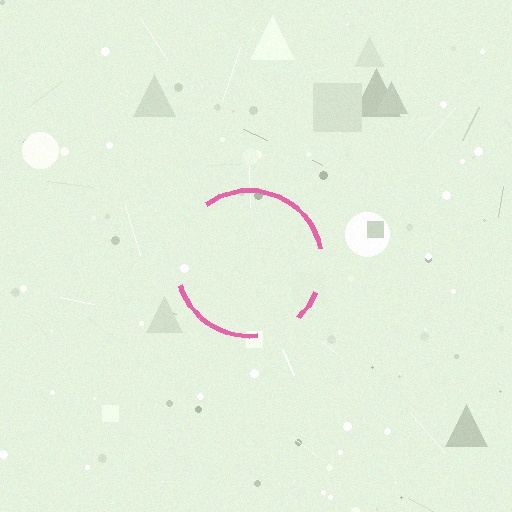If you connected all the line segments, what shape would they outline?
They would outline a circle.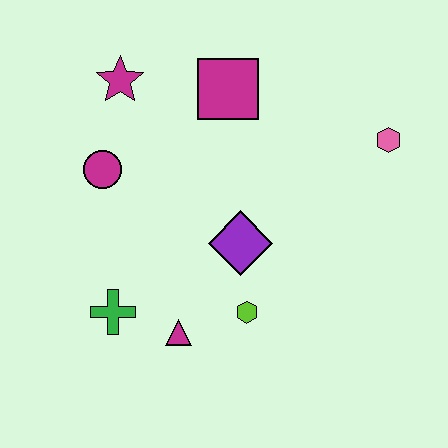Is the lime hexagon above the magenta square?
No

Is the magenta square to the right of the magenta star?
Yes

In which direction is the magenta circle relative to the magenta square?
The magenta circle is to the left of the magenta square.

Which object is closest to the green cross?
The magenta triangle is closest to the green cross.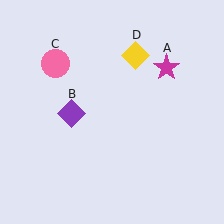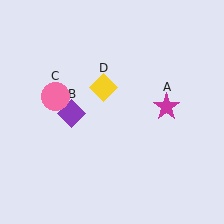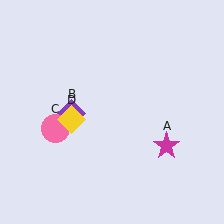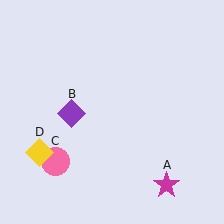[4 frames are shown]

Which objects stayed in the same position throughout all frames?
Purple diamond (object B) remained stationary.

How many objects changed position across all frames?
3 objects changed position: magenta star (object A), pink circle (object C), yellow diamond (object D).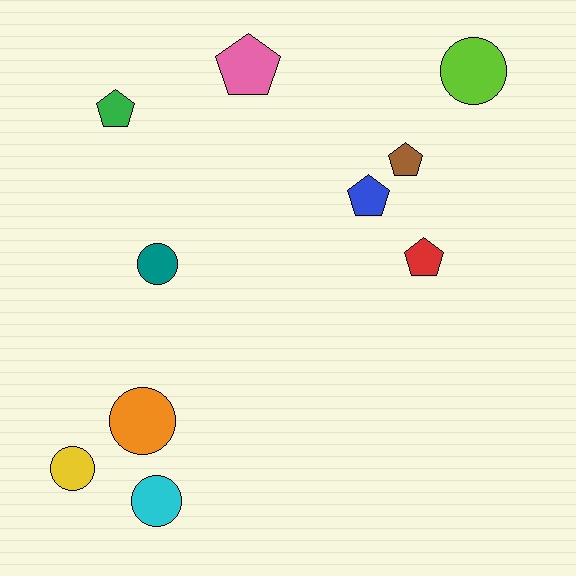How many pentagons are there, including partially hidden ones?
There are 5 pentagons.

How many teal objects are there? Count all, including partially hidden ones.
There is 1 teal object.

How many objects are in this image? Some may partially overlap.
There are 10 objects.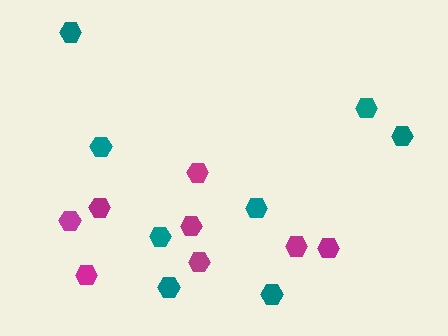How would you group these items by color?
There are 2 groups: one group of magenta hexagons (8) and one group of teal hexagons (8).